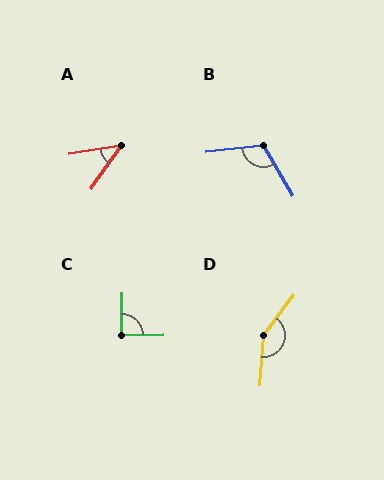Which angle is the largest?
D, at approximately 147 degrees.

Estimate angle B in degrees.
Approximately 114 degrees.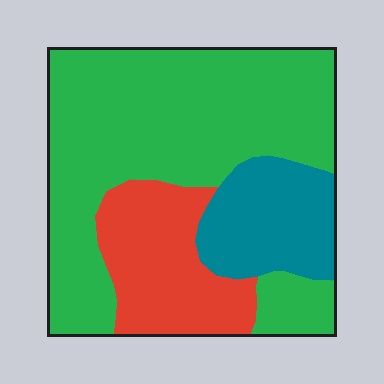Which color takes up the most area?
Green, at roughly 60%.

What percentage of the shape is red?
Red takes up less than a quarter of the shape.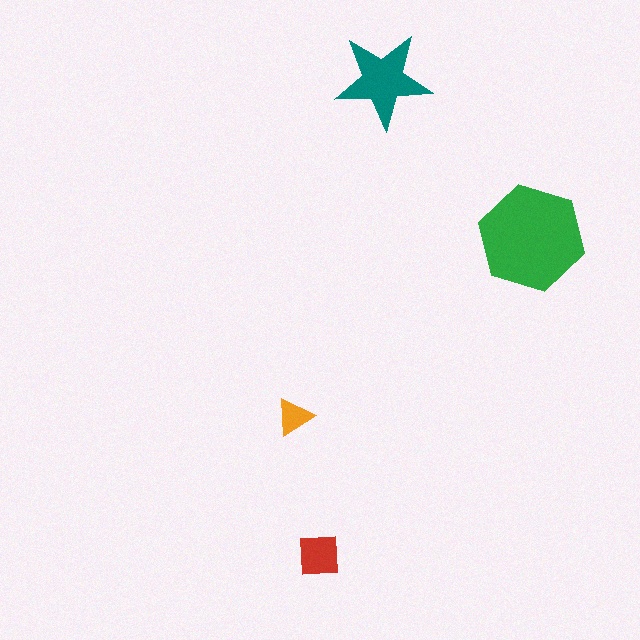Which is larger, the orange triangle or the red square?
The red square.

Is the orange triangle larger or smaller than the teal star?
Smaller.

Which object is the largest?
The green hexagon.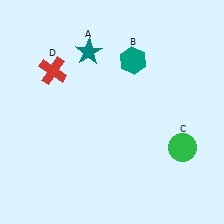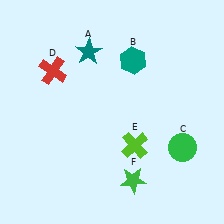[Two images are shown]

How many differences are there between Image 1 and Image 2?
There are 2 differences between the two images.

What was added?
A lime cross (E), a green star (F) were added in Image 2.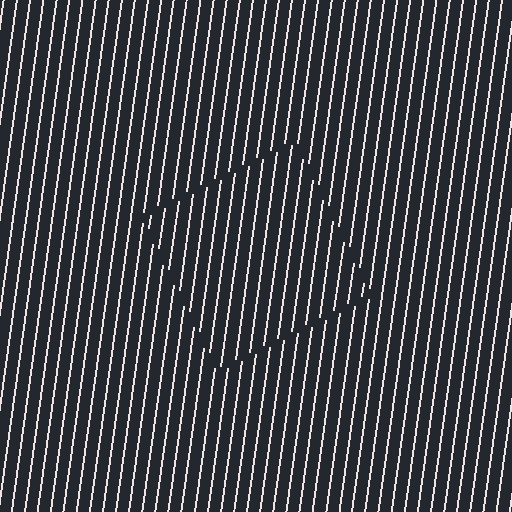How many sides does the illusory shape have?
4 sides — the line-ends trace a square.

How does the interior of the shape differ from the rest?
The interior of the shape contains the same grating, shifted by half a period — the contour is defined by the phase discontinuity where line-ends from the inner and outer gratings abut.